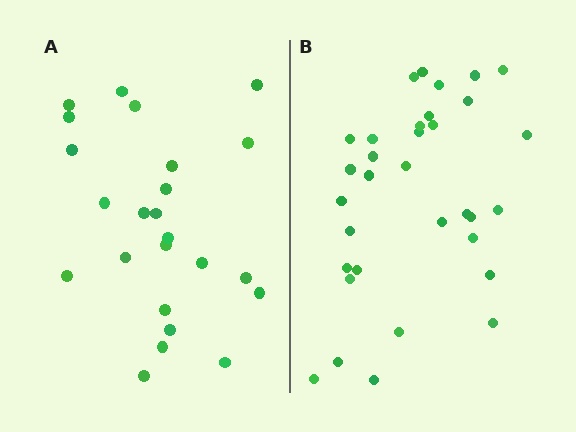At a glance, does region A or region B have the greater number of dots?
Region B (the right region) has more dots.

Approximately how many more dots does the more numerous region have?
Region B has roughly 8 or so more dots than region A.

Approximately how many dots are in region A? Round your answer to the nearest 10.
About 20 dots. (The exact count is 24, which rounds to 20.)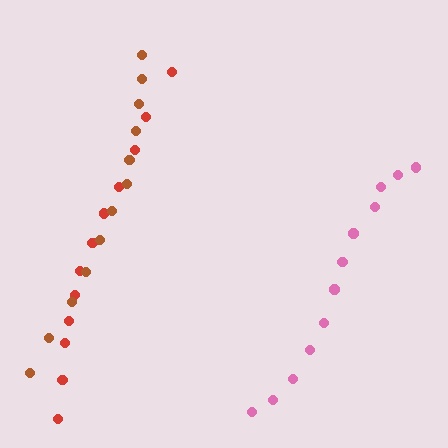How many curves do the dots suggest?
There are 3 distinct paths.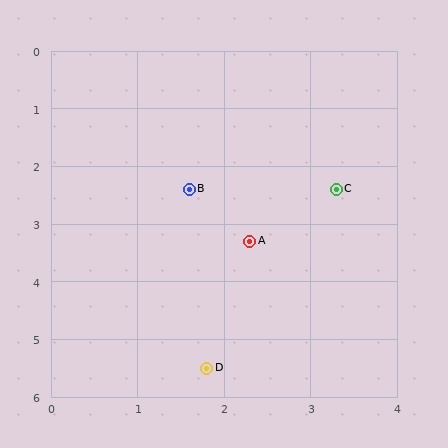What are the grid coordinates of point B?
Point B is at approximately (1.6, 2.4).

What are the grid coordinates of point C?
Point C is at approximately (3.3, 2.4).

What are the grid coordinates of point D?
Point D is at approximately (1.8, 5.5).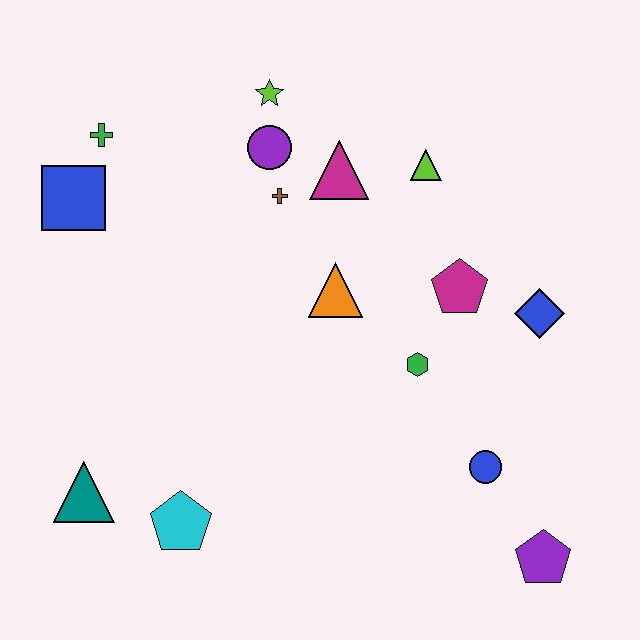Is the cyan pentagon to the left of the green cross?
No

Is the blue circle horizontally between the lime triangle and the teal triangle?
No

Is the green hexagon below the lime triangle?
Yes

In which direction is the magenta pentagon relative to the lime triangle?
The magenta pentagon is below the lime triangle.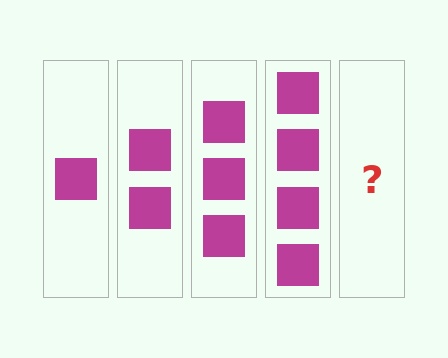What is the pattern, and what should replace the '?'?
The pattern is that each step adds one more square. The '?' should be 5 squares.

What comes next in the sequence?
The next element should be 5 squares.